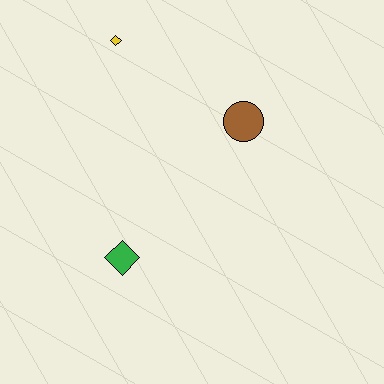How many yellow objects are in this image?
There is 1 yellow object.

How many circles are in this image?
There is 1 circle.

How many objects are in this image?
There are 3 objects.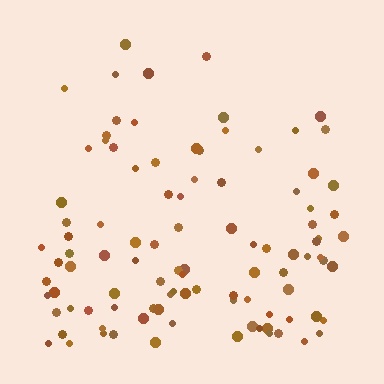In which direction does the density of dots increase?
From top to bottom, with the bottom side densest.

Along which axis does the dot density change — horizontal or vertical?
Vertical.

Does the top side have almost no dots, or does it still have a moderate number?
Still a moderate number, just noticeably fewer than the bottom.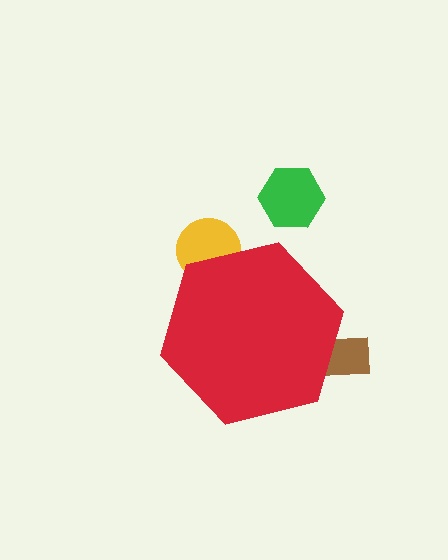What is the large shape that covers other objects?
A red hexagon.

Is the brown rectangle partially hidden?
Yes, the brown rectangle is partially hidden behind the red hexagon.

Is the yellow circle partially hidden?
Yes, the yellow circle is partially hidden behind the red hexagon.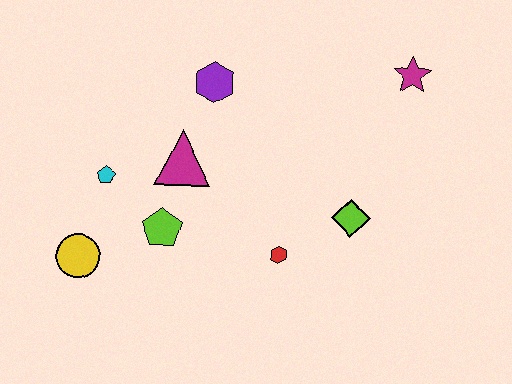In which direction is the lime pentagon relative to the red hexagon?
The lime pentagon is to the left of the red hexagon.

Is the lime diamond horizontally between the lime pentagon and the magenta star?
Yes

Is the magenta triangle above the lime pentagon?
Yes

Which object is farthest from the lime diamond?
The yellow circle is farthest from the lime diamond.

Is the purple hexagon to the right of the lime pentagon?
Yes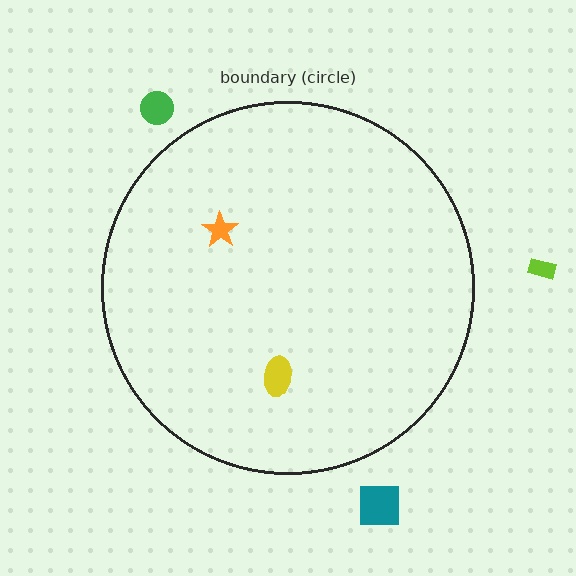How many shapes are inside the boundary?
2 inside, 3 outside.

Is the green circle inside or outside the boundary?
Outside.